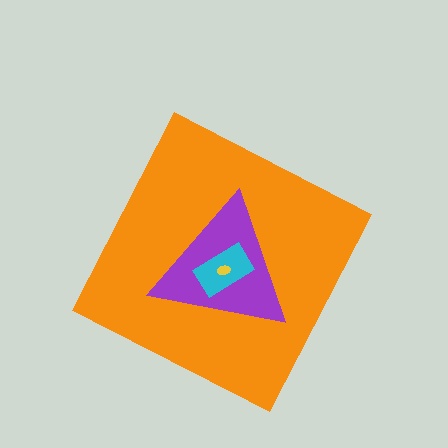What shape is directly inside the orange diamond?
The purple triangle.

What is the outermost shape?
The orange diamond.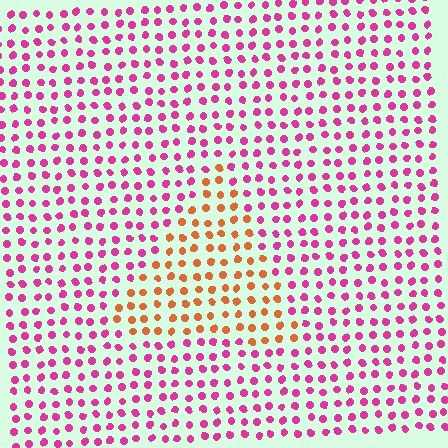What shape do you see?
I see a triangle.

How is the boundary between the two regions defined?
The boundary is defined purely by a slight shift in hue (about 57 degrees). Spacing, size, and orientation are identical on both sides.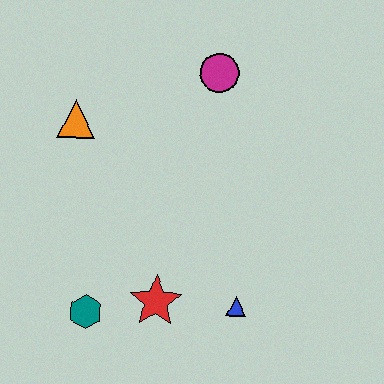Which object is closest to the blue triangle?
The red star is closest to the blue triangle.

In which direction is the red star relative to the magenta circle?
The red star is below the magenta circle.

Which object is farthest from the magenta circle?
The teal hexagon is farthest from the magenta circle.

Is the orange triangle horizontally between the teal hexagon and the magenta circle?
No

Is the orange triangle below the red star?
No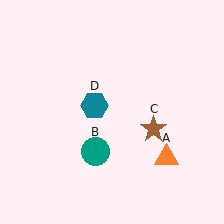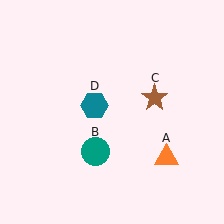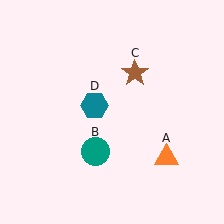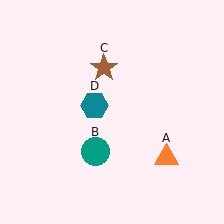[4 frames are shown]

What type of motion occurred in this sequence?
The brown star (object C) rotated counterclockwise around the center of the scene.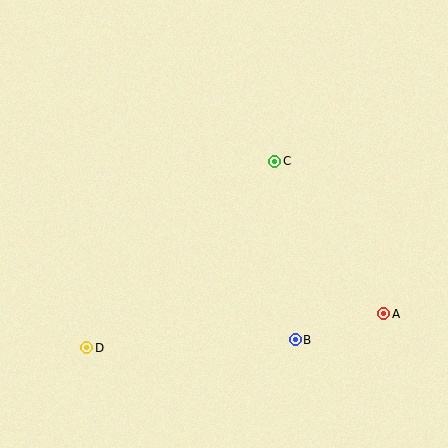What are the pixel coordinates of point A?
Point A is at (384, 314).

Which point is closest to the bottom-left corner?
Point D is closest to the bottom-left corner.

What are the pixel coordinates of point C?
Point C is at (275, 161).